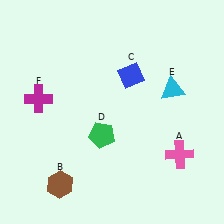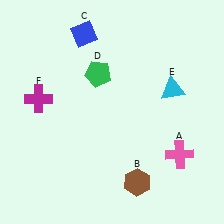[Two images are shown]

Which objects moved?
The objects that moved are: the brown hexagon (B), the blue diamond (C), the green pentagon (D).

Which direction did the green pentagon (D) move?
The green pentagon (D) moved up.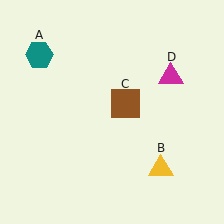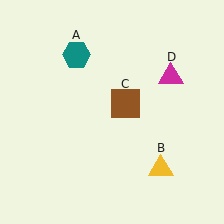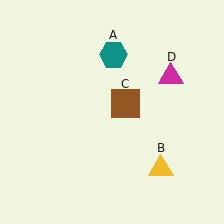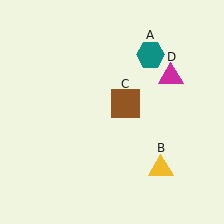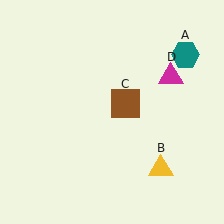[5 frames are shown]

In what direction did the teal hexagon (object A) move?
The teal hexagon (object A) moved right.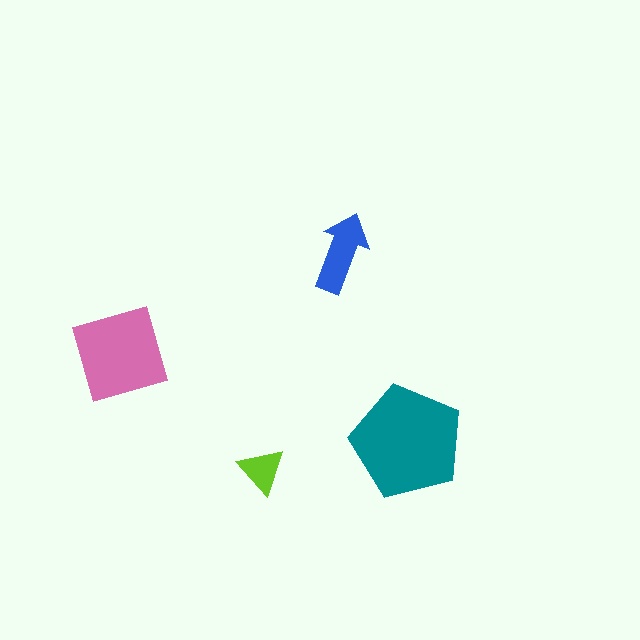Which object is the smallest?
The lime triangle.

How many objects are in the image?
There are 4 objects in the image.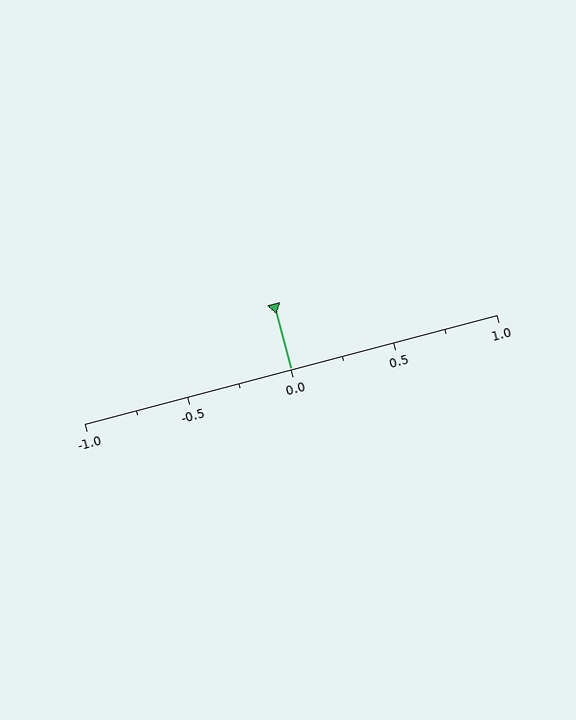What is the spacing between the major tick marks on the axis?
The major ticks are spaced 0.5 apart.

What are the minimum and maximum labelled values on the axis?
The axis runs from -1.0 to 1.0.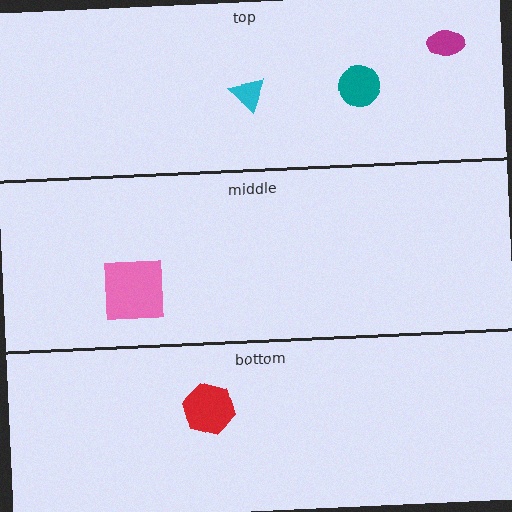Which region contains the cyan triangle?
The top region.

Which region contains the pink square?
The middle region.